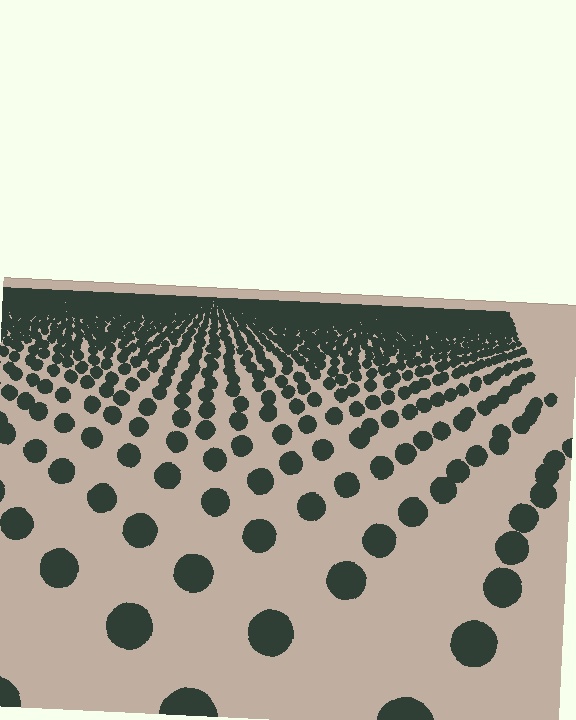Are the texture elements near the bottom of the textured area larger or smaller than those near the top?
Larger. Near the bottom, elements are closer to the viewer and appear at a bigger on-screen size.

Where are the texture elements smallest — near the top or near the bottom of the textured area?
Near the top.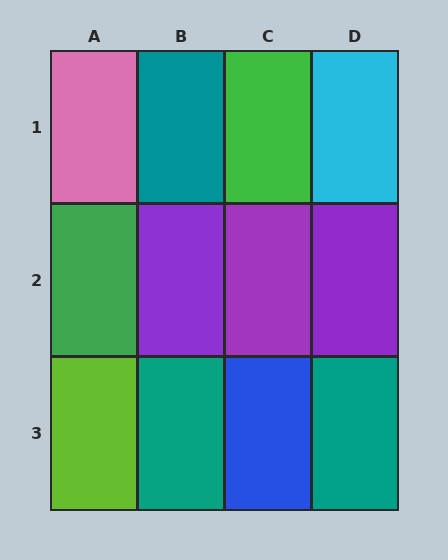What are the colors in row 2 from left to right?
Green, purple, purple, purple.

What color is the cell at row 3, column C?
Blue.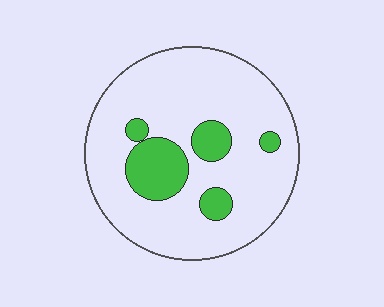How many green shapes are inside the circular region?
5.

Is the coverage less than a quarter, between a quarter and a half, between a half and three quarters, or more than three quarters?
Less than a quarter.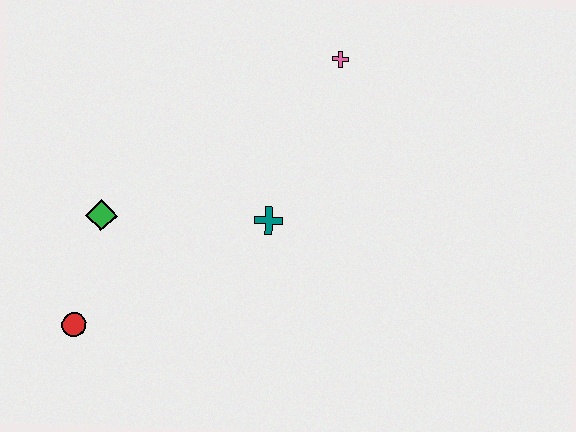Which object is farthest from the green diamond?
The pink cross is farthest from the green diamond.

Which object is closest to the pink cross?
The teal cross is closest to the pink cross.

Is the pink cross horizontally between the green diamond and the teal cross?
No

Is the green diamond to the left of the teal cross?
Yes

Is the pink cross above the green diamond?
Yes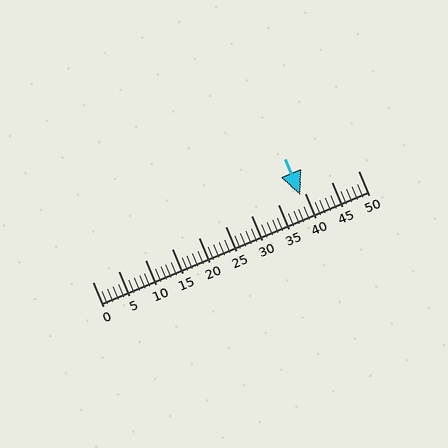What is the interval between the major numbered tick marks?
The major tick marks are spaced 5 units apart.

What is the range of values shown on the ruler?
The ruler shows values from 0 to 50.